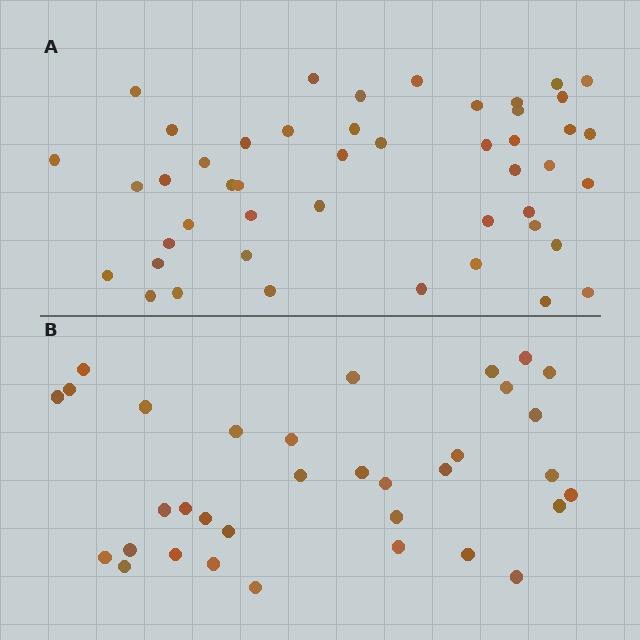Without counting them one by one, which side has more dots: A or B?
Region A (the top region) has more dots.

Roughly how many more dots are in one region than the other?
Region A has approximately 15 more dots than region B.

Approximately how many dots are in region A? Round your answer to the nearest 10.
About 50 dots. (The exact count is 47, which rounds to 50.)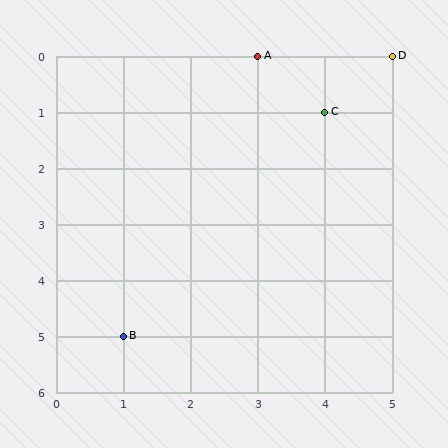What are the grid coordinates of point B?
Point B is at grid coordinates (1, 5).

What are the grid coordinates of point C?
Point C is at grid coordinates (4, 1).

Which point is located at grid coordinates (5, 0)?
Point D is at (5, 0).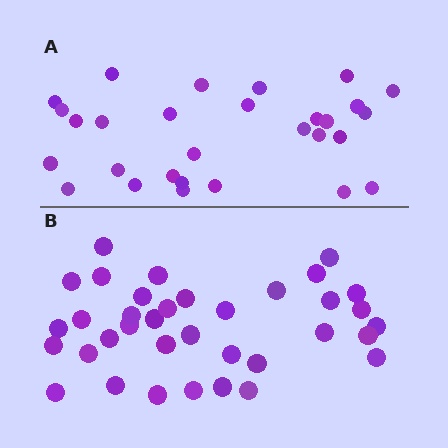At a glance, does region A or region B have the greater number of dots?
Region B (the bottom region) has more dots.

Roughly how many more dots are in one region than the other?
Region B has roughly 8 or so more dots than region A.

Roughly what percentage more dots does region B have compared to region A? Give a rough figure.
About 25% more.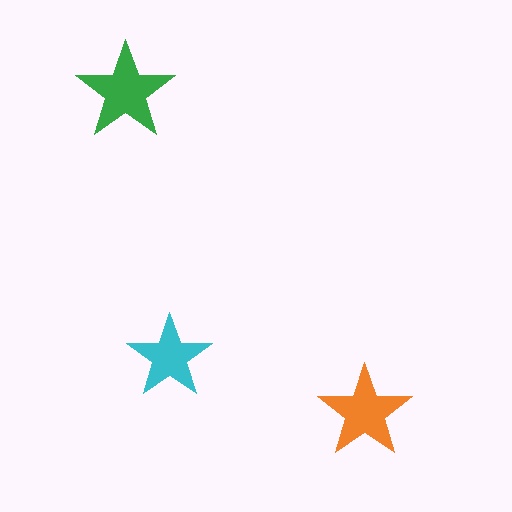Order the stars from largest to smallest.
the green one, the orange one, the cyan one.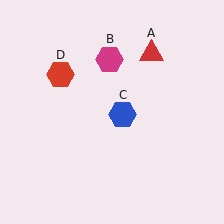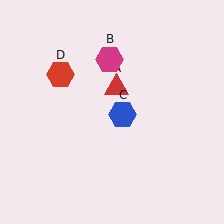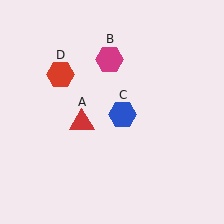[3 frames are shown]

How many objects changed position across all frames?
1 object changed position: red triangle (object A).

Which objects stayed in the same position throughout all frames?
Magenta hexagon (object B) and blue hexagon (object C) and red hexagon (object D) remained stationary.